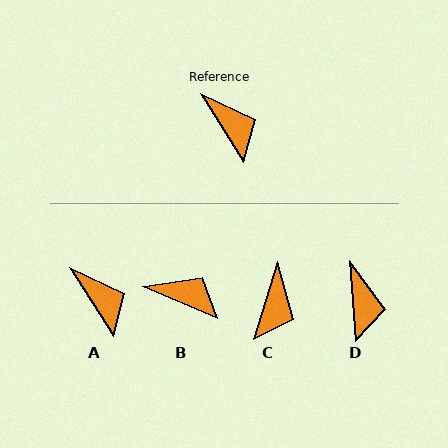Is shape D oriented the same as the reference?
No, it is off by about 28 degrees.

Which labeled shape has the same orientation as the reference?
A.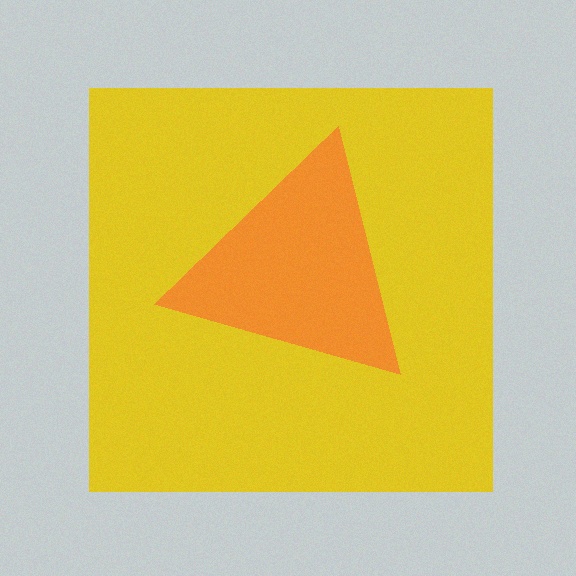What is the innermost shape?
The orange triangle.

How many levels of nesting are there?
2.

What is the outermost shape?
The yellow square.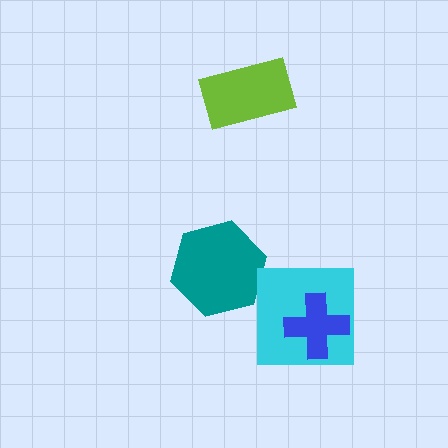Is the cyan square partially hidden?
Yes, it is partially covered by another shape.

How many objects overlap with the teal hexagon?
0 objects overlap with the teal hexagon.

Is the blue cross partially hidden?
No, no other shape covers it.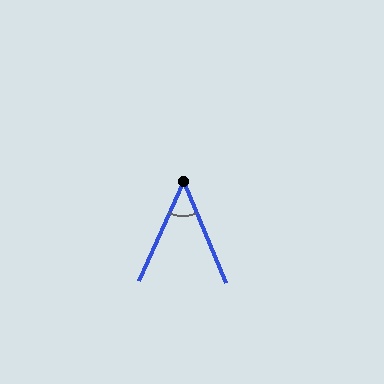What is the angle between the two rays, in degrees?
Approximately 47 degrees.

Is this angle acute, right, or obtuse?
It is acute.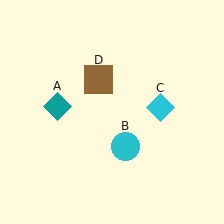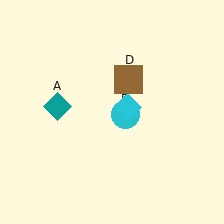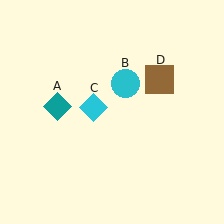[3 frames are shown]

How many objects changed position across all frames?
3 objects changed position: cyan circle (object B), cyan diamond (object C), brown square (object D).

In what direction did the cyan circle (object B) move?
The cyan circle (object B) moved up.